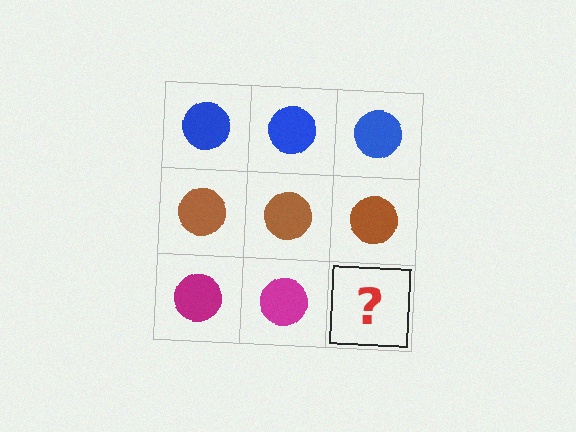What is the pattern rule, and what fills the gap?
The rule is that each row has a consistent color. The gap should be filled with a magenta circle.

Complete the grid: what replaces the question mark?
The question mark should be replaced with a magenta circle.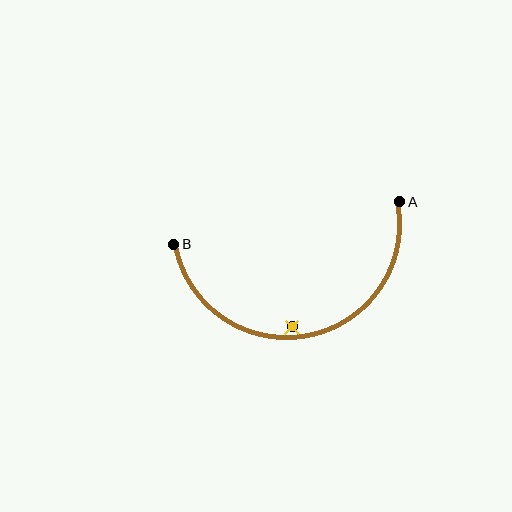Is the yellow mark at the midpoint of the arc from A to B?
No — the yellow mark does not lie on the arc at all. It sits slightly inside the curve.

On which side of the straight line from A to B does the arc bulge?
The arc bulges below the straight line connecting A and B.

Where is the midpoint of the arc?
The arc midpoint is the point on the curve farthest from the straight line joining A and B. It sits below that line.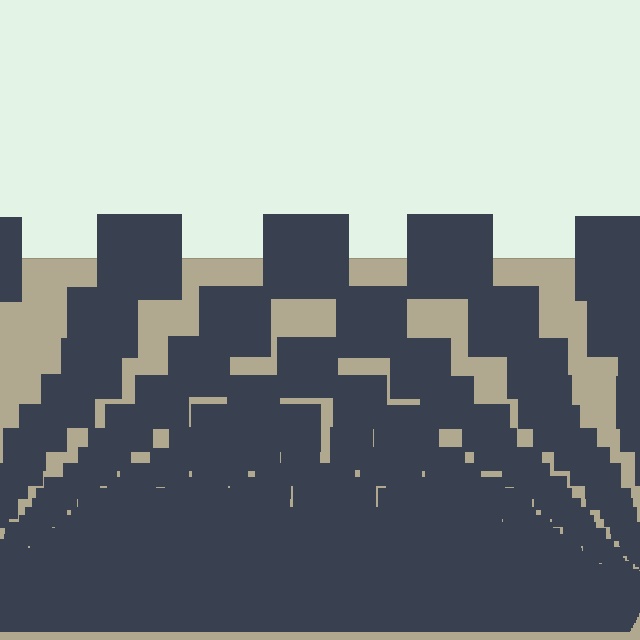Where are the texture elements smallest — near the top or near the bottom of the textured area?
Near the bottom.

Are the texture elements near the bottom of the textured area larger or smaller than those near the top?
Smaller. The gradient is inverted — elements near the bottom are smaller and denser.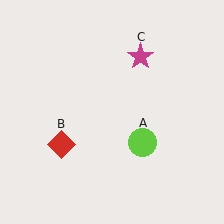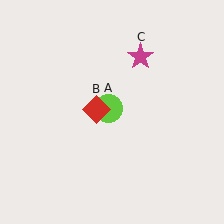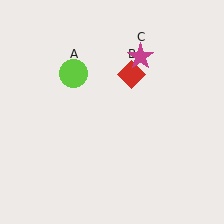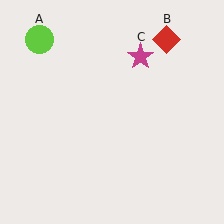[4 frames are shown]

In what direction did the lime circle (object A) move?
The lime circle (object A) moved up and to the left.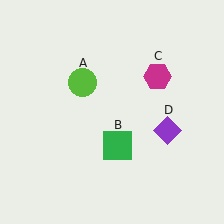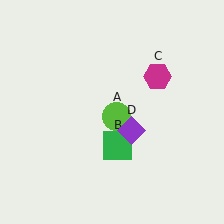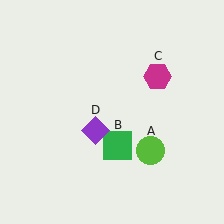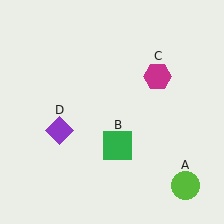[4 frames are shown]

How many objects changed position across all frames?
2 objects changed position: lime circle (object A), purple diamond (object D).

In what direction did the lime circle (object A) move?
The lime circle (object A) moved down and to the right.